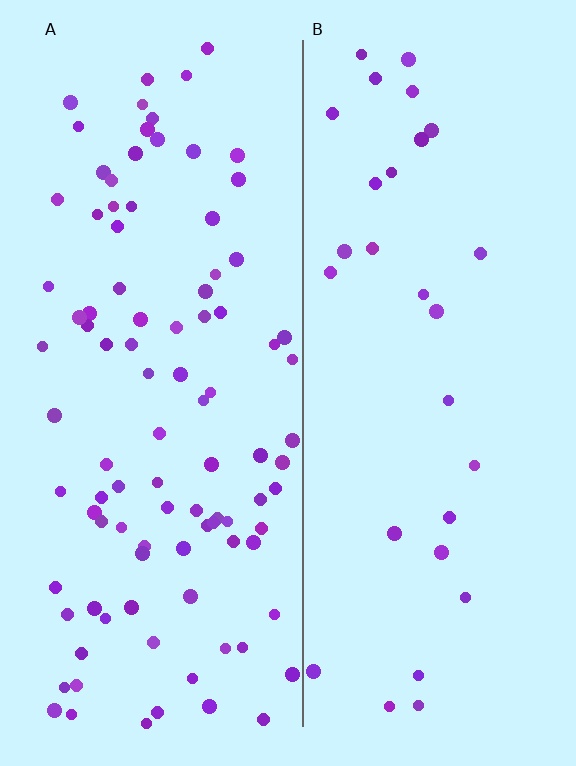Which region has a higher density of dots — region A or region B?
A (the left).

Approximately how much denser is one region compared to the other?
Approximately 3.3× — region A over region B.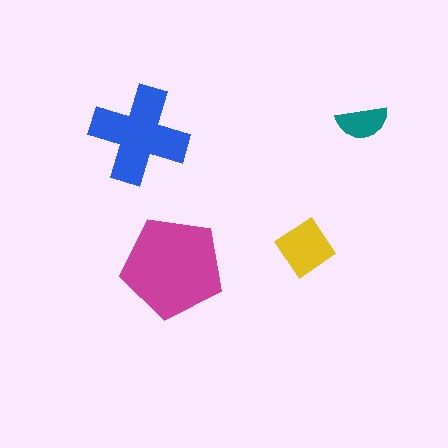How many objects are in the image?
There are 4 objects in the image.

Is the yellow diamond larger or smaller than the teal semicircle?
Larger.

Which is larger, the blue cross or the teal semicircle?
The blue cross.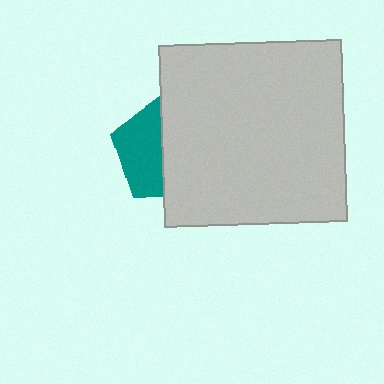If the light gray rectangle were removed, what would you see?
You would see the complete teal pentagon.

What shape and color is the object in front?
The object in front is a light gray rectangle.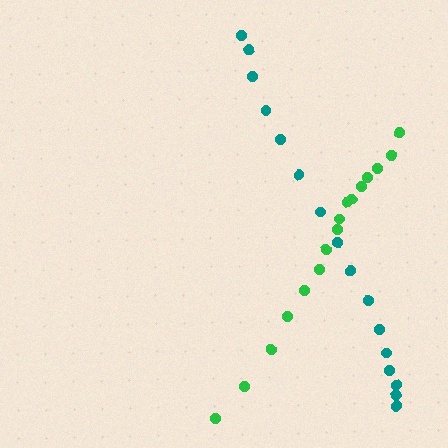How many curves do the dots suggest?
There are 2 distinct paths.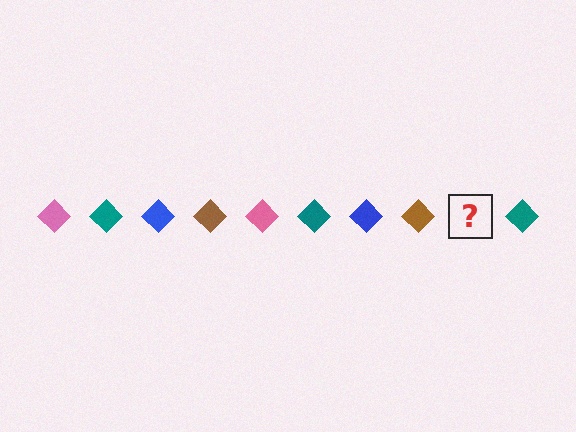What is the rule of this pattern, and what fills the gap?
The rule is that the pattern cycles through pink, teal, blue, brown diamonds. The gap should be filled with a pink diamond.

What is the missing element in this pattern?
The missing element is a pink diamond.